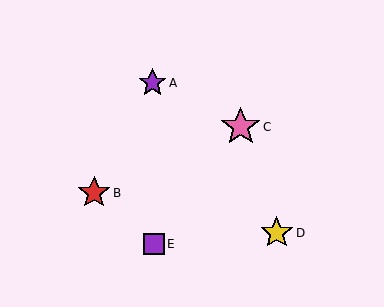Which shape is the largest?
The pink star (labeled C) is the largest.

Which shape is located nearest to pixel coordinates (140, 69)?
The purple star (labeled A) at (153, 83) is nearest to that location.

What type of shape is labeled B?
Shape B is a red star.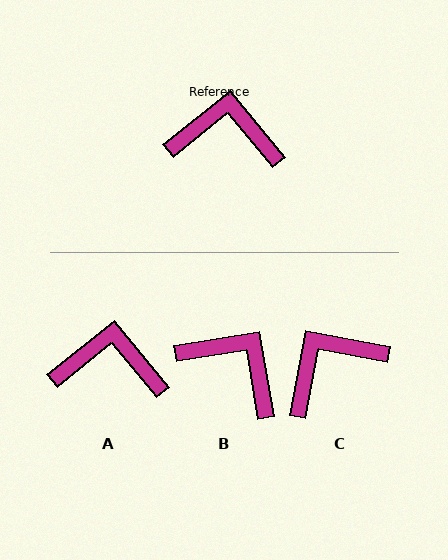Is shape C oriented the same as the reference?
No, it is off by about 40 degrees.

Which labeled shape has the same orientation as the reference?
A.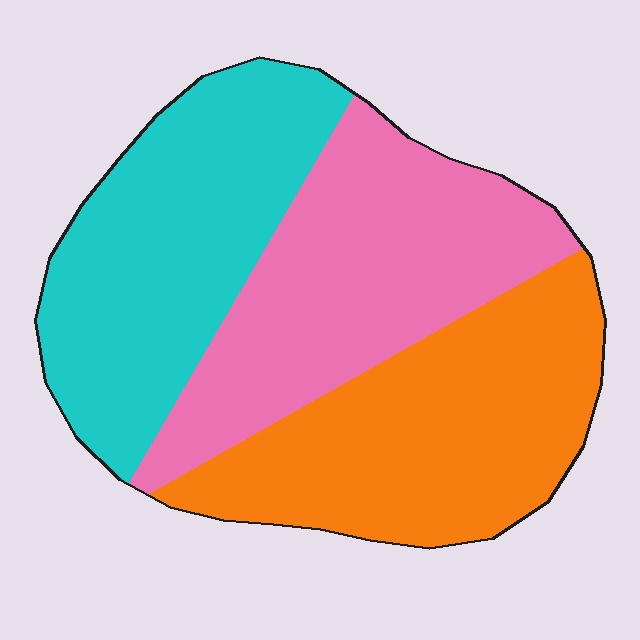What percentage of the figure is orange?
Orange takes up about one third (1/3) of the figure.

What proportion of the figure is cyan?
Cyan takes up about one third (1/3) of the figure.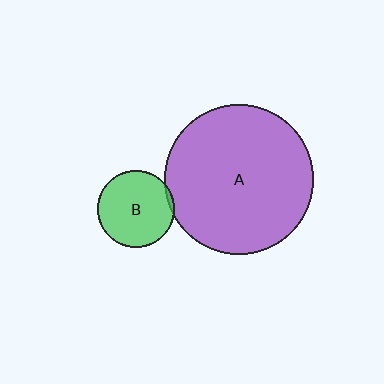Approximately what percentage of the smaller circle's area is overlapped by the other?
Approximately 5%.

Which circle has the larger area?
Circle A (purple).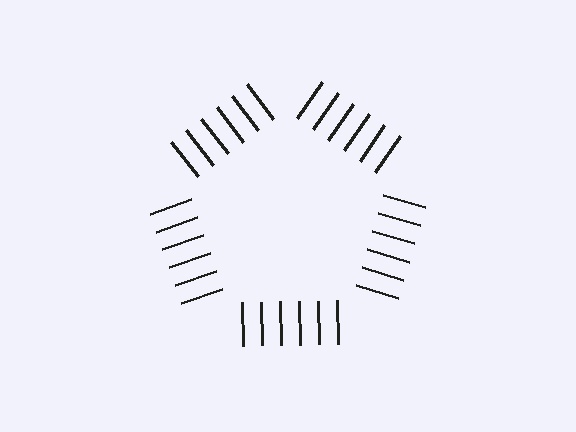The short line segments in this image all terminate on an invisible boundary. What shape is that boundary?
An illusory pentagon — the line segments terminate on its edges but no continuous stroke is drawn.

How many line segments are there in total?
30 — 6 along each of the 5 edges.